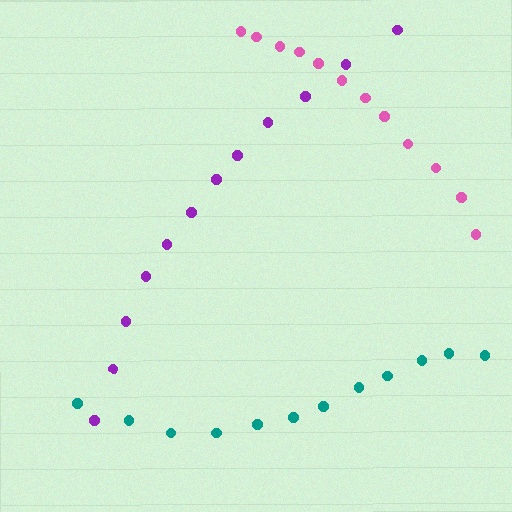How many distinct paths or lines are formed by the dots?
There are 3 distinct paths.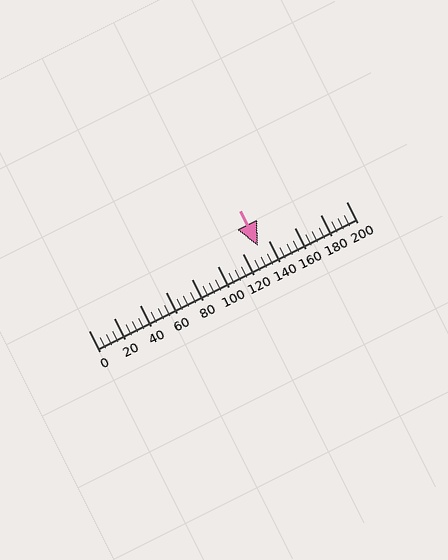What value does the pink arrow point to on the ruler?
The pink arrow points to approximately 131.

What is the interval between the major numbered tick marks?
The major tick marks are spaced 20 units apart.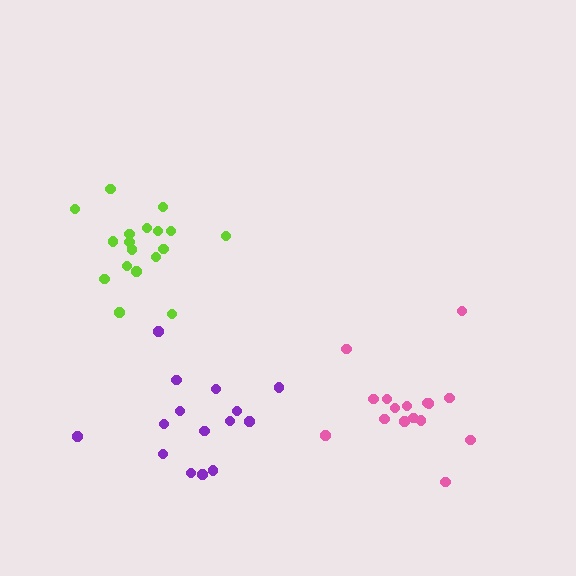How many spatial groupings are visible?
There are 3 spatial groupings.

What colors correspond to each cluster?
The clusters are colored: pink, lime, purple.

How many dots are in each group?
Group 1: 16 dots, Group 2: 18 dots, Group 3: 15 dots (49 total).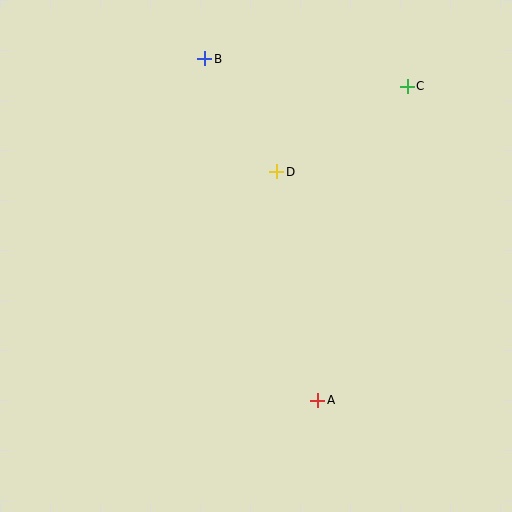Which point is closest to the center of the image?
Point D at (277, 172) is closest to the center.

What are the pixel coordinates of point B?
Point B is at (205, 59).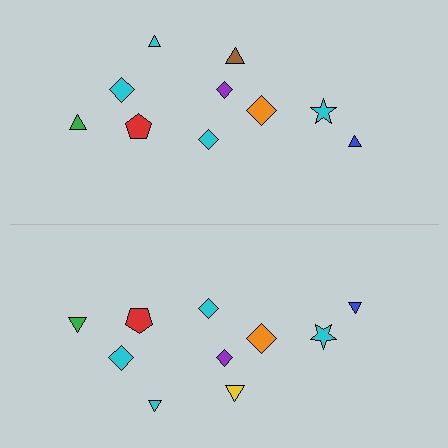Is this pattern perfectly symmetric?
No, the pattern is not perfectly symmetric. The yellow triangle on the bottom side breaks the symmetry — its mirror counterpart is brown.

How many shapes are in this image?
There are 20 shapes in this image.